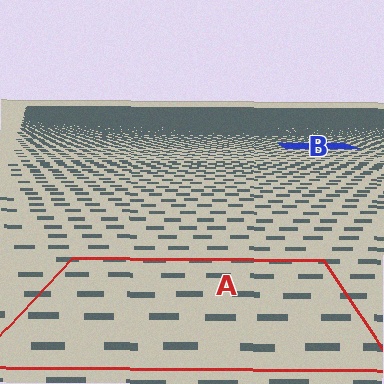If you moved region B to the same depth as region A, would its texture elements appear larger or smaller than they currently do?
They would appear larger. At a closer depth, the same texture elements are projected at a bigger on-screen size.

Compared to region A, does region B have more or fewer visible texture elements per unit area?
Region B has more texture elements per unit area — they are packed more densely because it is farther away.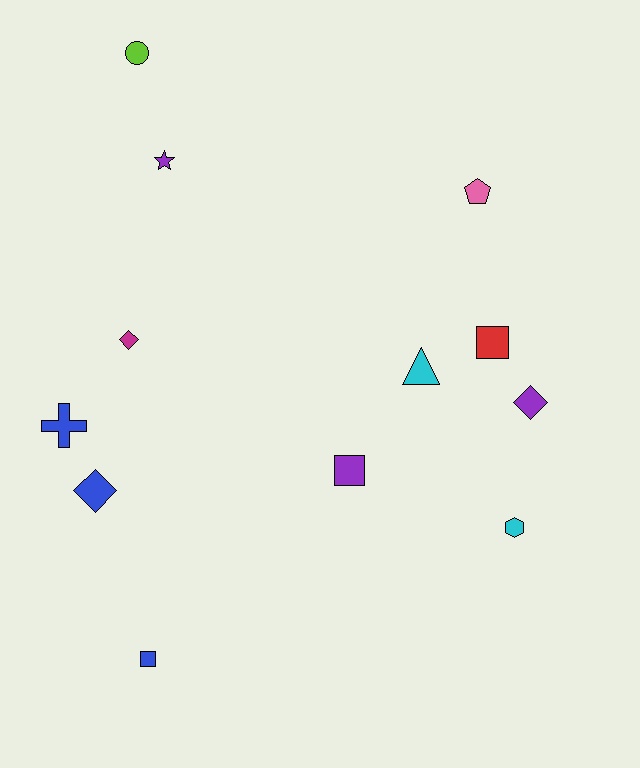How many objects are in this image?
There are 12 objects.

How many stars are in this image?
There is 1 star.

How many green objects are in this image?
There are no green objects.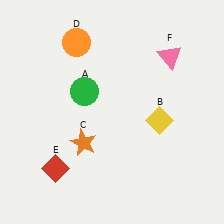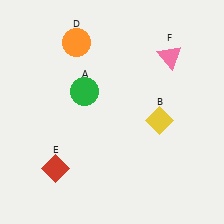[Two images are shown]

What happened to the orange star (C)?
The orange star (C) was removed in Image 2. It was in the bottom-left area of Image 1.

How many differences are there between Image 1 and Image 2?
There is 1 difference between the two images.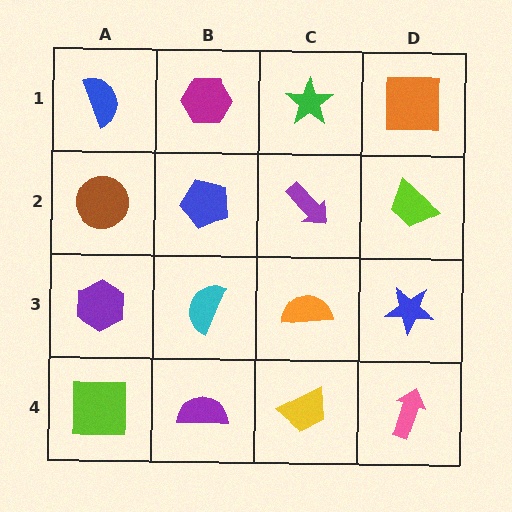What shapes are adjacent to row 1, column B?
A blue pentagon (row 2, column B), a blue semicircle (row 1, column A), a green star (row 1, column C).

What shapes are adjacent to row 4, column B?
A cyan semicircle (row 3, column B), a lime square (row 4, column A), a yellow trapezoid (row 4, column C).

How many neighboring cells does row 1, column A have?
2.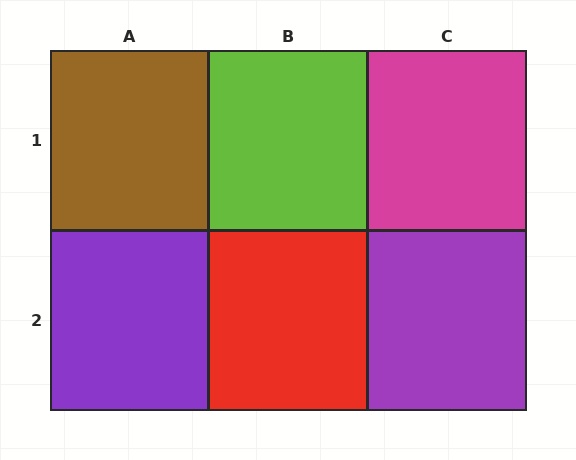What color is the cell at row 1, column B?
Lime.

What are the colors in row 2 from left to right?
Purple, red, purple.